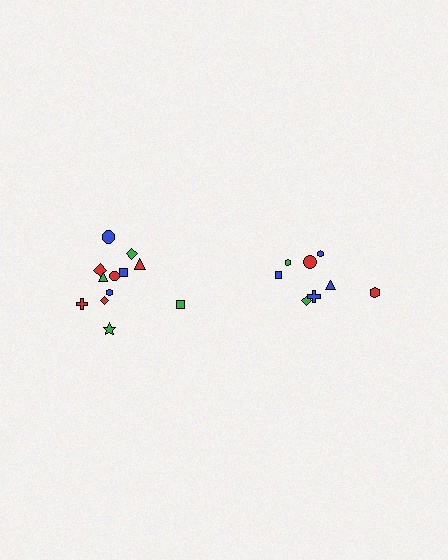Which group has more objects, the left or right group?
The left group.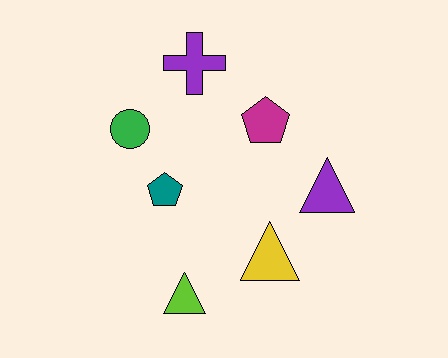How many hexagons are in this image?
There are no hexagons.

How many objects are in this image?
There are 7 objects.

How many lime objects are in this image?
There is 1 lime object.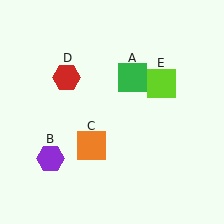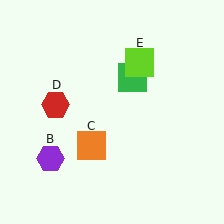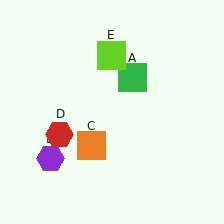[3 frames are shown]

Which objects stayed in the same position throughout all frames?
Green square (object A) and purple hexagon (object B) and orange square (object C) remained stationary.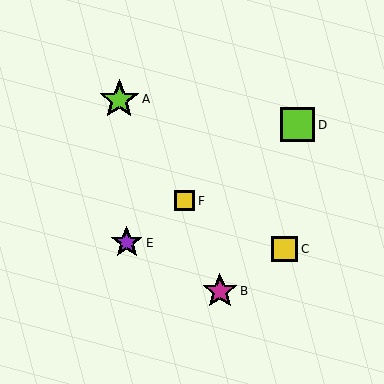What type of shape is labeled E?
Shape E is a purple star.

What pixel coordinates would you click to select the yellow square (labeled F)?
Click at (185, 201) to select the yellow square F.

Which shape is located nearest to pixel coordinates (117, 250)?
The purple star (labeled E) at (127, 243) is nearest to that location.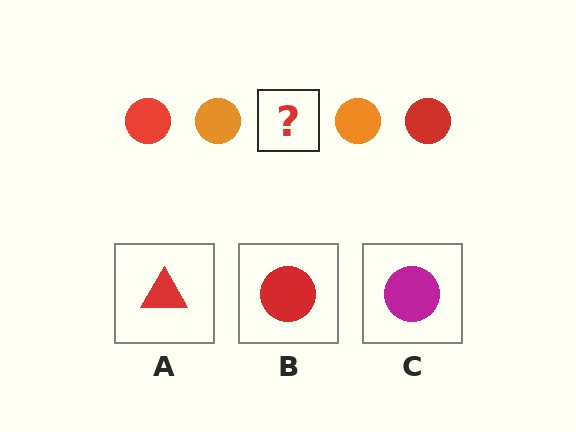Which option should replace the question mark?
Option B.